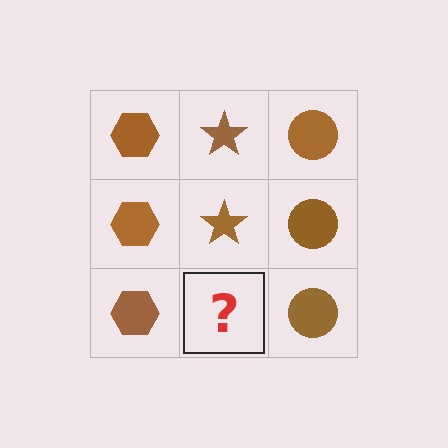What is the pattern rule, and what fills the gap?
The rule is that each column has a consistent shape. The gap should be filled with a brown star.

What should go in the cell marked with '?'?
The missing cell should contain a brown star.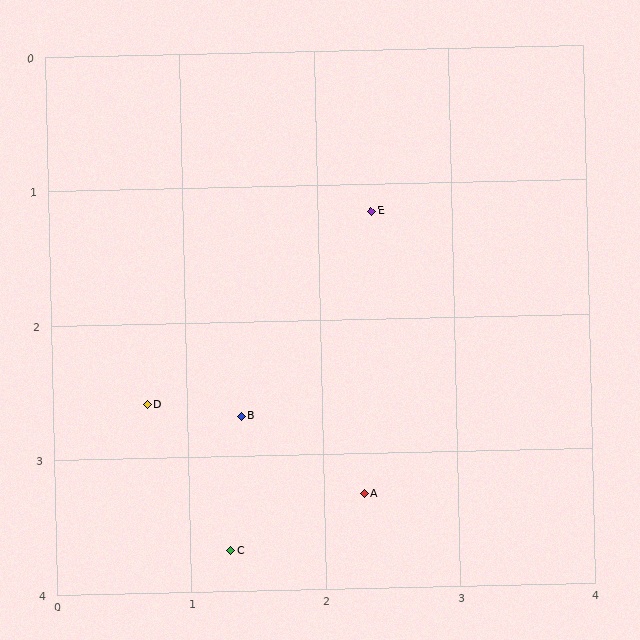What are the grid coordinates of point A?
Point A is at approximately (2.3, 3.3).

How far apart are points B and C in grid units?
Points B and C are about 1.0 grid units apart.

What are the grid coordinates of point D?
Point D is at approximately (0.7, 2.6).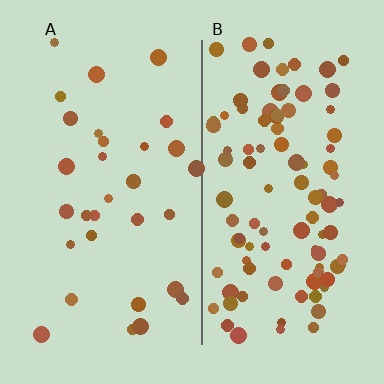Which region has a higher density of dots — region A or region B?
B (the right).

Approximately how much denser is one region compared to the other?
Approximately 3.1× — region B over region A.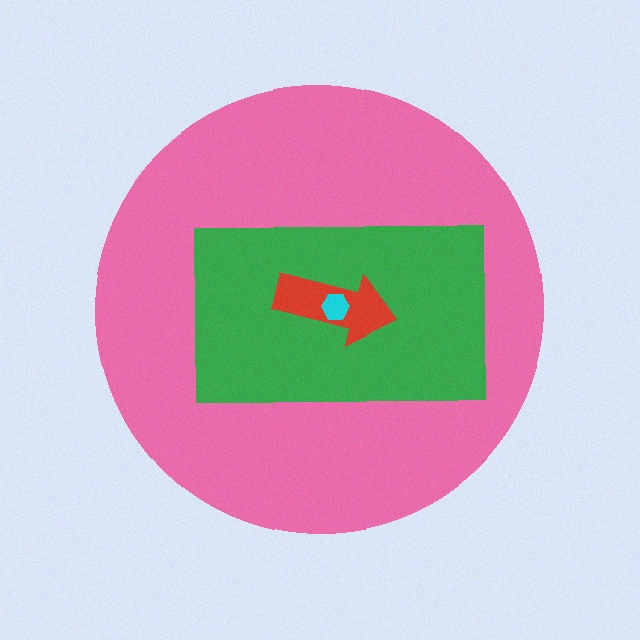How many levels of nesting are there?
4.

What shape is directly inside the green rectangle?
The red arrow.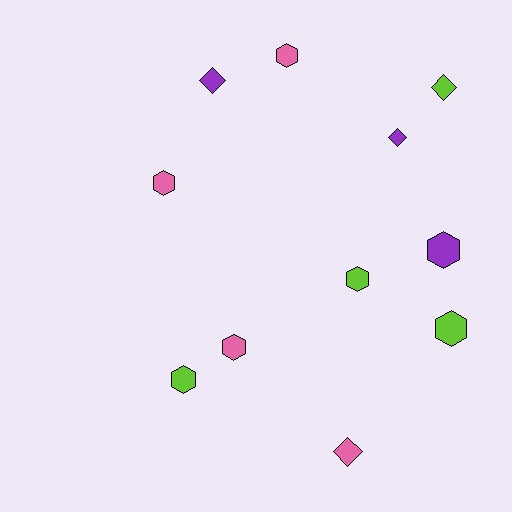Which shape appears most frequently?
Hexagon, with 7 objects.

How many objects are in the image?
There are 11 objects.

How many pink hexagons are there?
There are 3 pink hexagons.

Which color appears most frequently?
Pink, with 4 objects.